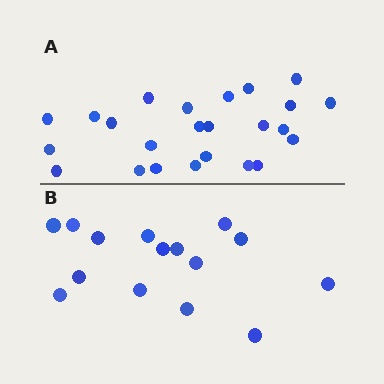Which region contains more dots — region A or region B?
Region A (the top region) has more dots.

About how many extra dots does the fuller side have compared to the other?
Region A has roughly 8 or so more dots than region B.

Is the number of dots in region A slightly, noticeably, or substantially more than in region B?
Region A has substantially more. The ratio is roughly 1.6 to 1.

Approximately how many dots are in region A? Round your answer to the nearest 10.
About 20 dots. (The exact count is 24, which rounds to 20.)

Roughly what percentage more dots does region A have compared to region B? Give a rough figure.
About 60% more.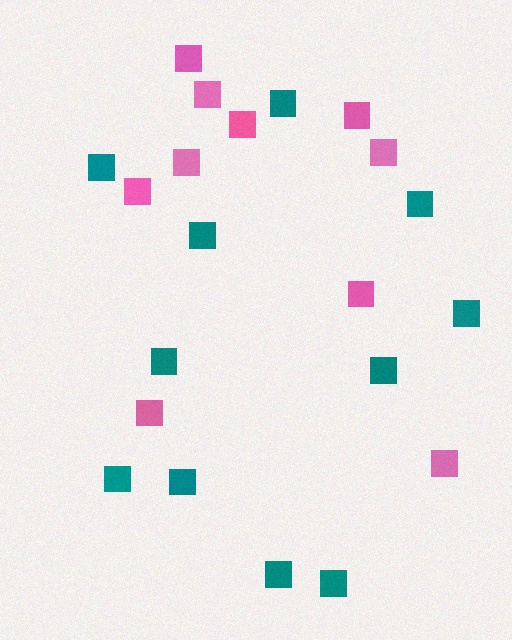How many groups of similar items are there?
There are 2 groups: one group of teal squares (11) and one group of pink squares (10).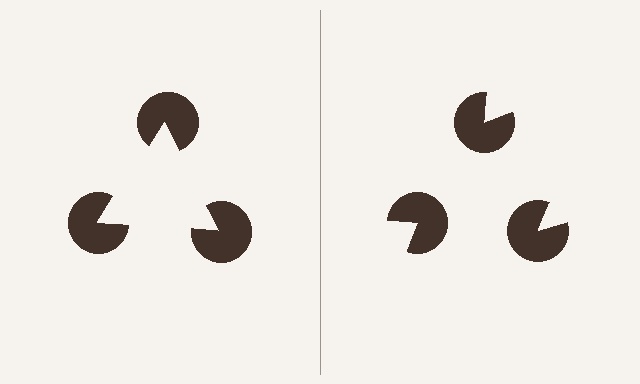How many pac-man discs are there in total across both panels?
6 — 3 on each side.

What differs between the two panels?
The pac-man discs are positioned identically on both sides; only the wedge orientations differ. On the left they align to a triangle; on the right they are misaligned.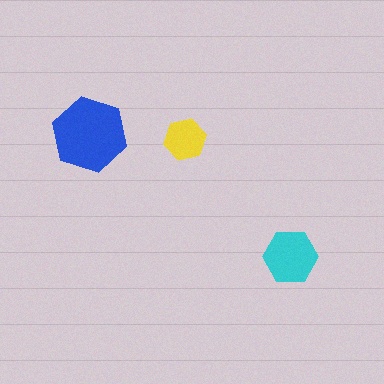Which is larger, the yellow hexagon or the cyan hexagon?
The cyan one.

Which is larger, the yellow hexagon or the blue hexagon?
The blue one.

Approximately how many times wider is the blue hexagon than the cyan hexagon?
About 1.5 times wider.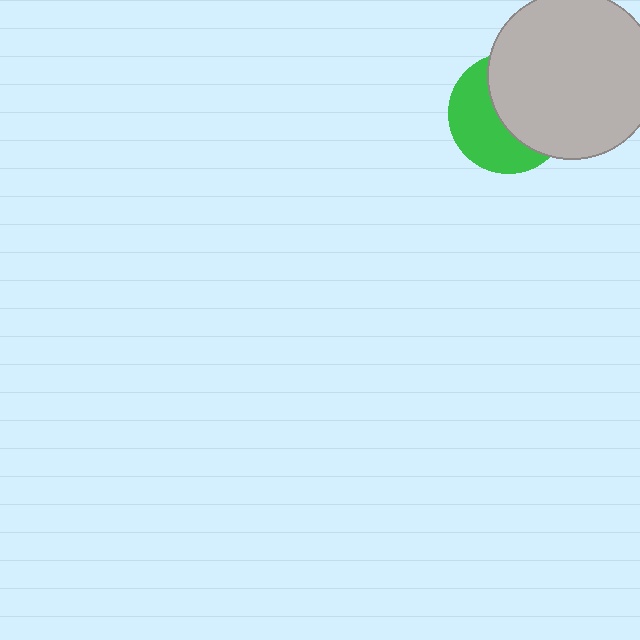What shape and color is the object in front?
The object in front is a light gray circle.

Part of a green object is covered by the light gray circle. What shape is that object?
It is a circle.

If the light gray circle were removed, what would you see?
You would see the complete green circle.